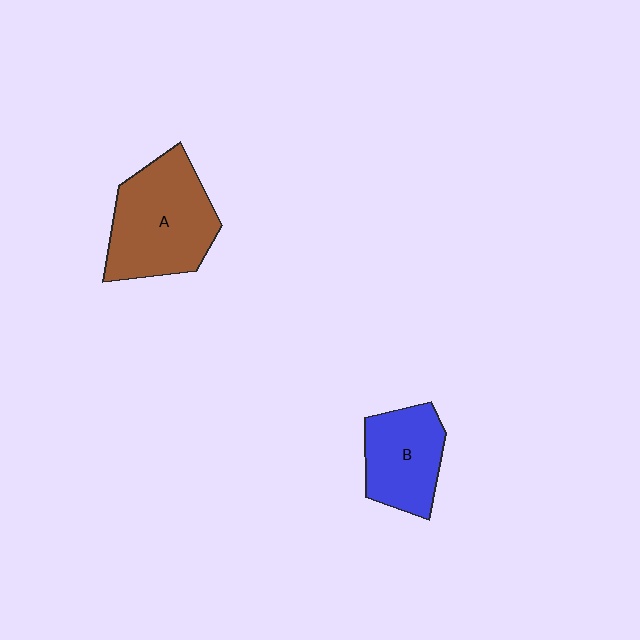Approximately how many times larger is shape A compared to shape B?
Approximately 1.5 times.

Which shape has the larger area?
Shape A (brown).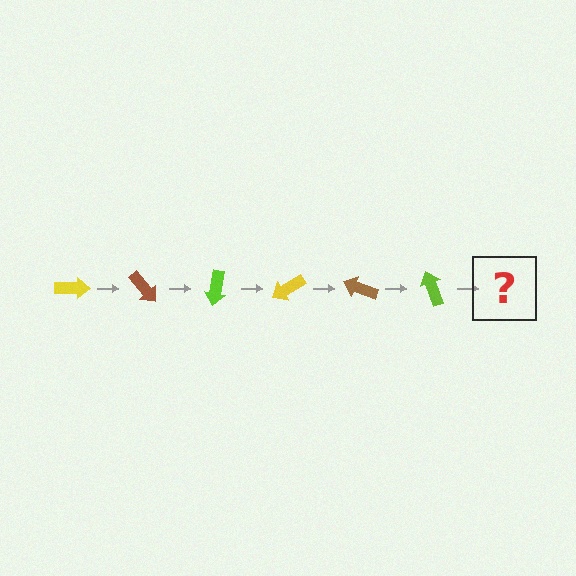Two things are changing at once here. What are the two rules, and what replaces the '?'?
The two rules are that it rotates 50 degrees each step and the color cycles through yellow, brown, and lime. The '?' should be a yellow arrow, rotated 300 degrees from the start.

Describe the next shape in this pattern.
It should be a yellow arrow, rotated 300 degrees from the start.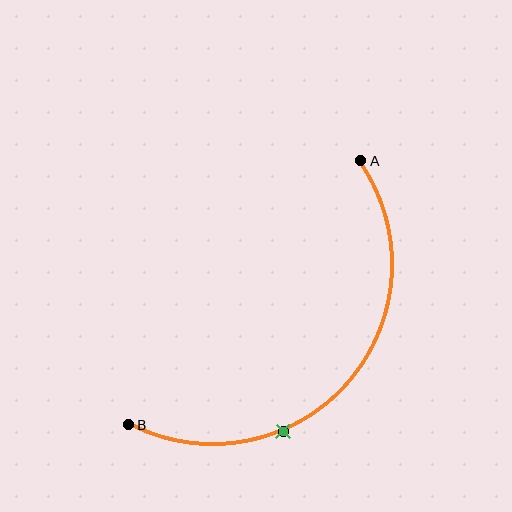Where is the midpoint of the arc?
The arc midpoint is the point on the curve farthest from the straight line joining A and B. It sits below and to the right of that line.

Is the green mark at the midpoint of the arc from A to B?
No. The green mark lies on the arc but is closer to endpoint B. The arc midpoint would be at the point on the curve equidistant along the arc from both A and B.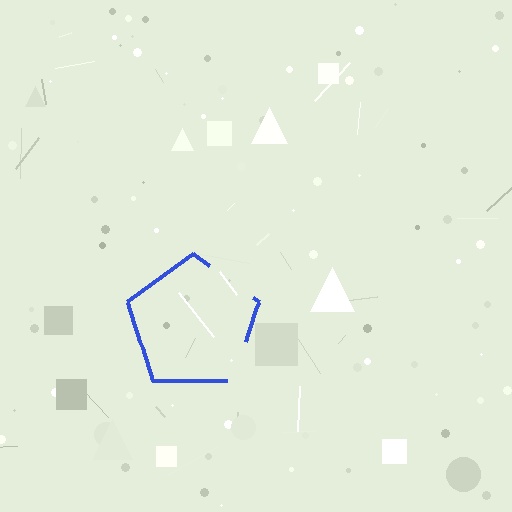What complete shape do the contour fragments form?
The contour fragments form a pentagon.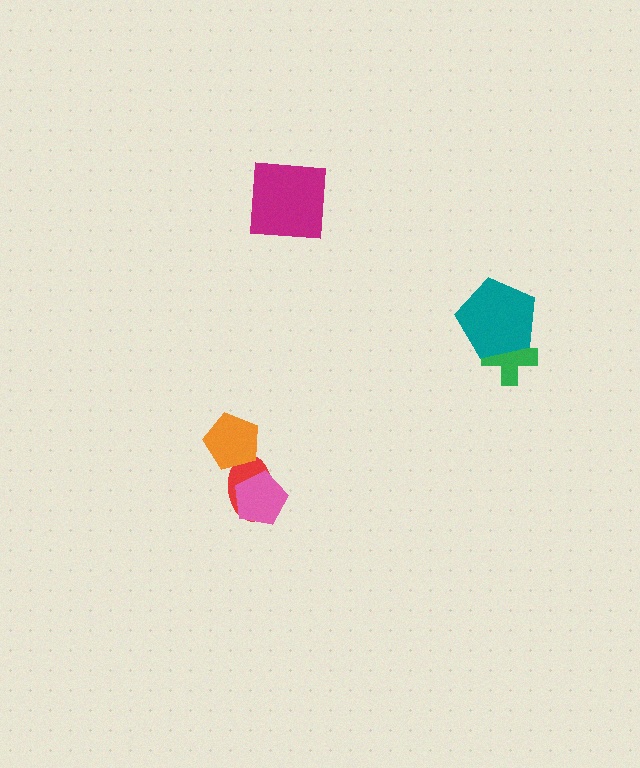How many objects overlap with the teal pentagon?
1 object overlaps with the teal pentagon.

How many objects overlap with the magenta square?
0 objects overlap with the magenta square.